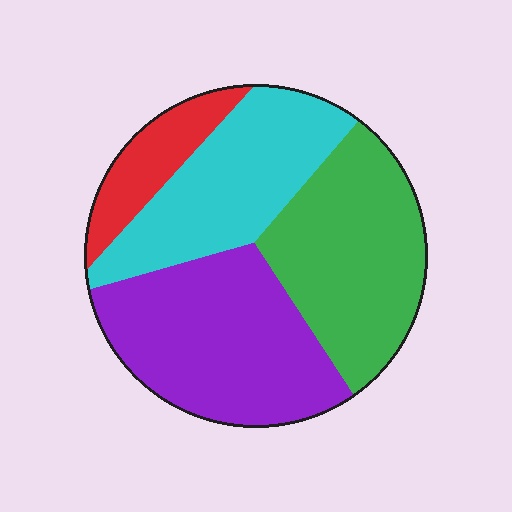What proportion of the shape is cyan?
Cyan covers about 25% of the shape.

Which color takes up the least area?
Red, at roughly 10%.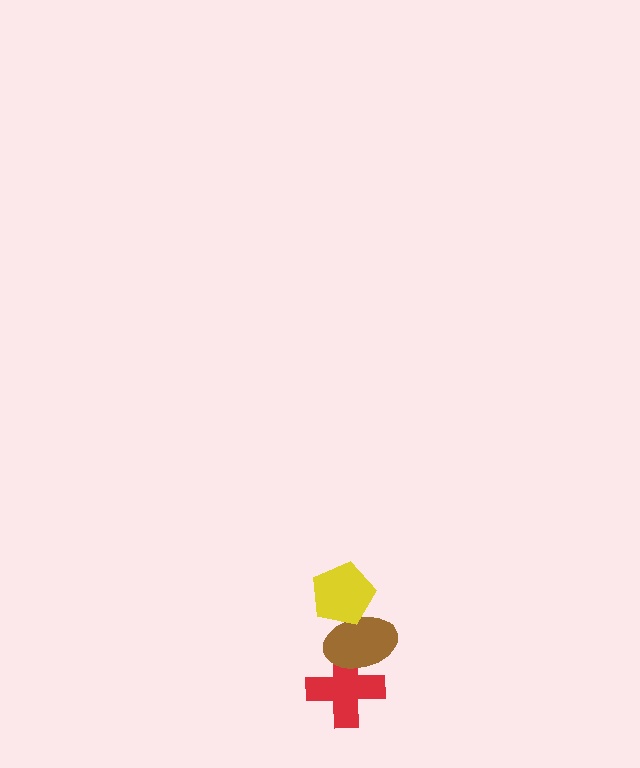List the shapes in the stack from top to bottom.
From top to bottom: the yellow pentagon, the brown ellipse, the red cross.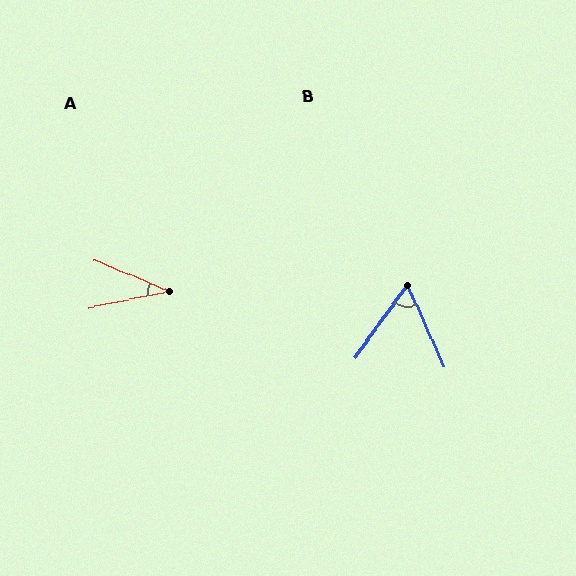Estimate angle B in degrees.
Approximately 60 degrees.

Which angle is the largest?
B, at approximately 60 degrees.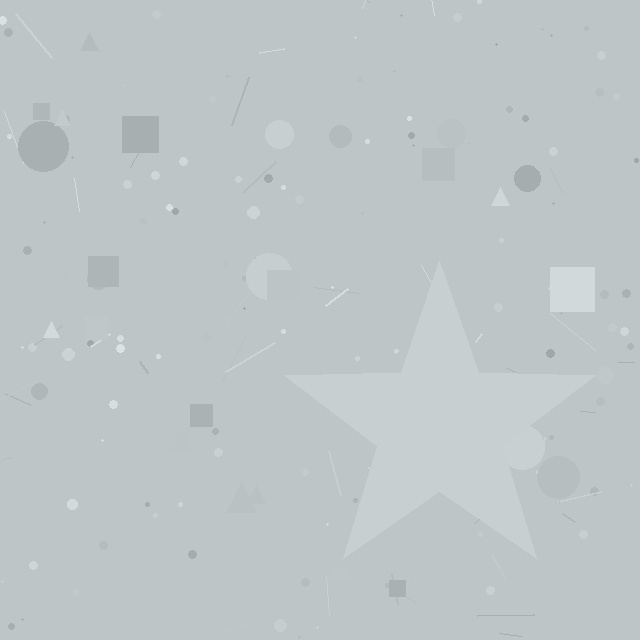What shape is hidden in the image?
A star is hidden in the image.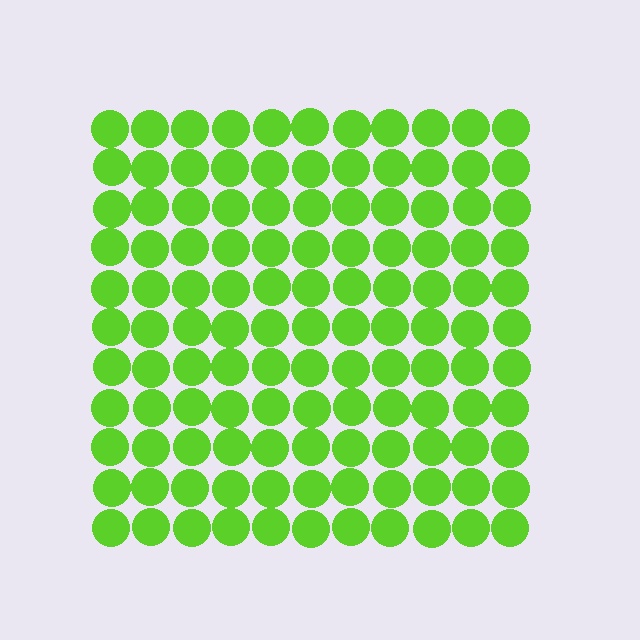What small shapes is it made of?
It is made of small circles.